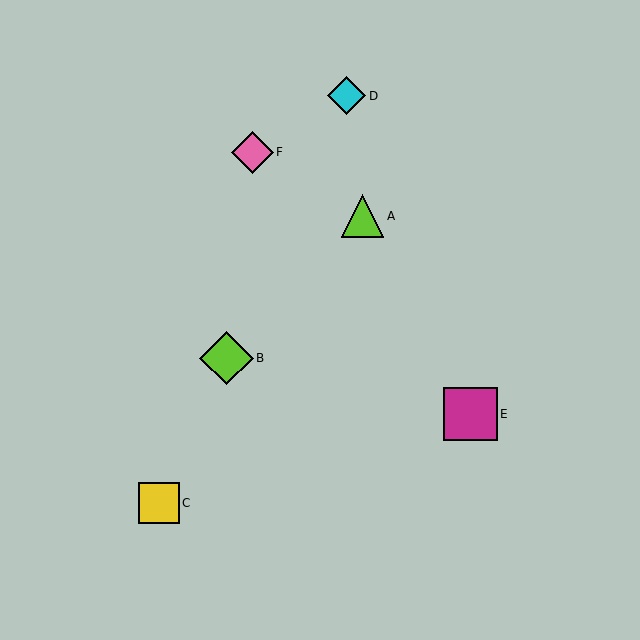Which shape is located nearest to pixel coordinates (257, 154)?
The pink diamond (labeled F) at (252, 152) is nearest to that location.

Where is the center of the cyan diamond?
The center of the cyan diamond is at (347, 96).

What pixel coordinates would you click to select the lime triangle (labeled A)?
Click at (362, 216) to select the lime triangle A.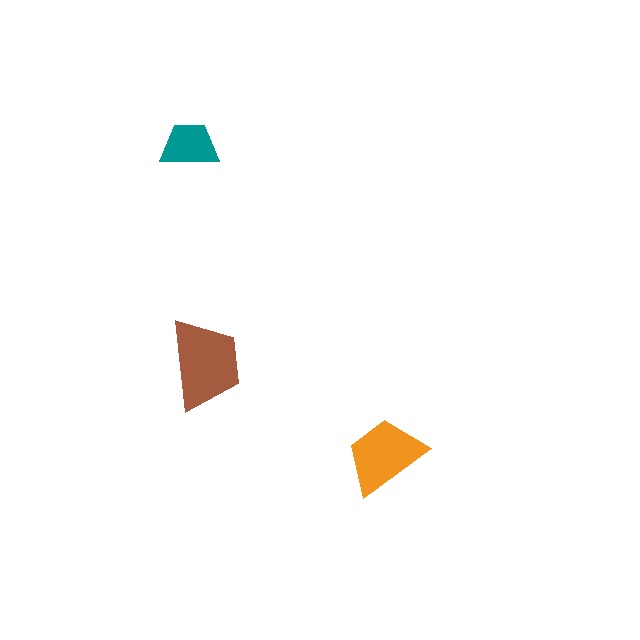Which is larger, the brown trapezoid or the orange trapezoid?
The brown one.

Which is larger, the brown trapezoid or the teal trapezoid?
The brown one.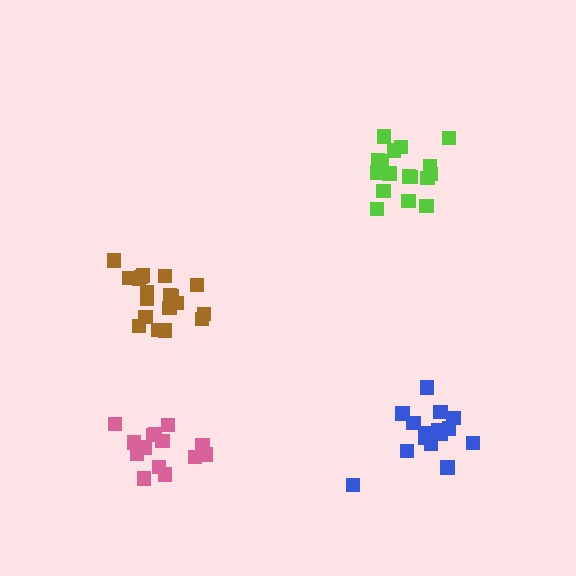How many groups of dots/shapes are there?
There are 4 groups.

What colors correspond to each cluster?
The clusters are colored: lime, pink, brown, blue.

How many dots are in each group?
Group 1: 17 dots, Group 2: 14 dots, Group 3: 19 dots, Group 4: 15 dots (65 total).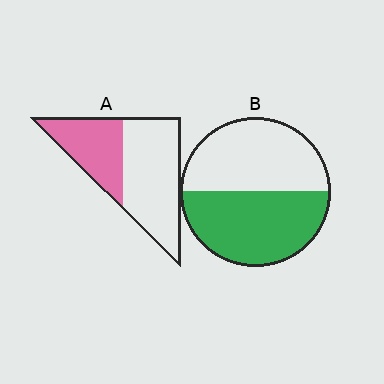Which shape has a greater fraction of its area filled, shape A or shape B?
Shape B.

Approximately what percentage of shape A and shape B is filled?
A is approximately 40% and B is approximately 50%.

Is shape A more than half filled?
No.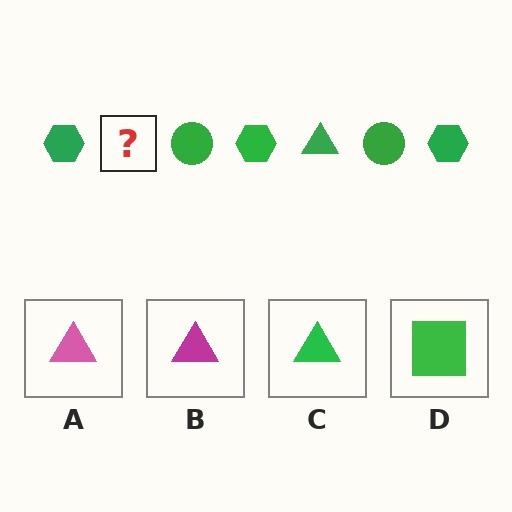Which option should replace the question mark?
Option C.